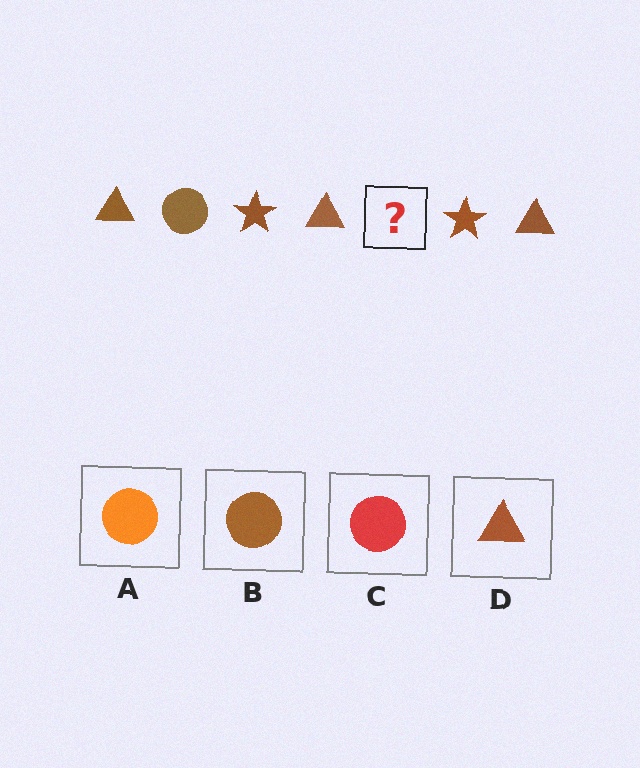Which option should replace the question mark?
Option B.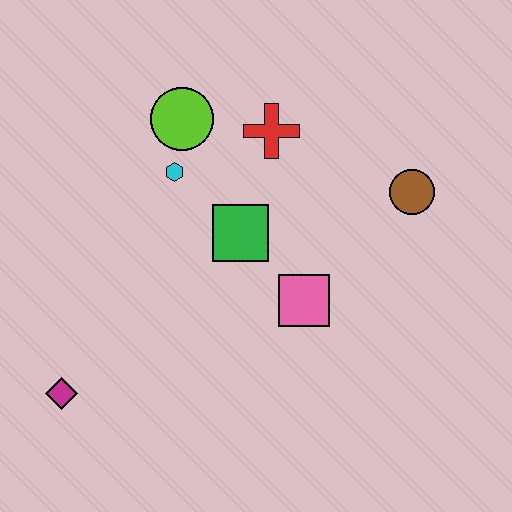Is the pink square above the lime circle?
No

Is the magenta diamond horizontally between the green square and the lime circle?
No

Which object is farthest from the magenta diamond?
The brown circle is farthest from the magenta diamond.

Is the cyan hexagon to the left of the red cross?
Yes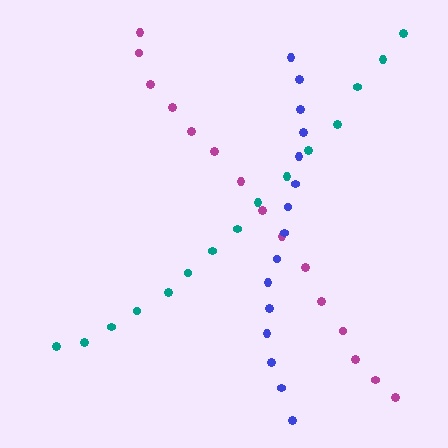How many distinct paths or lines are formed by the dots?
There are 3 distinct paths.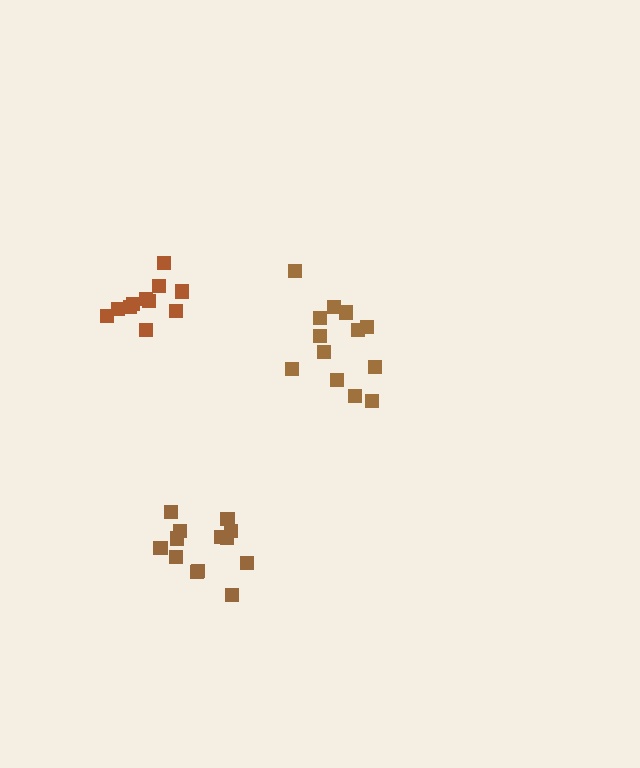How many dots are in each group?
Group 1: 13 dots, Group 2: 13 dots, Group 3: 11 dots (37 total).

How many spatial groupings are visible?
There are 3 spatial groupings.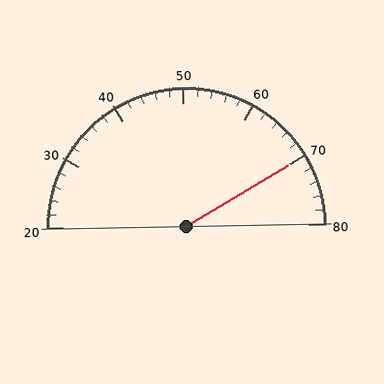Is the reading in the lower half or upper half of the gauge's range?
The reading is in the upper half of the range (20 to 80).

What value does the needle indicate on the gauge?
The needle indicates approximately 70.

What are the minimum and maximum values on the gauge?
The gauge ranges from 20 to 80.